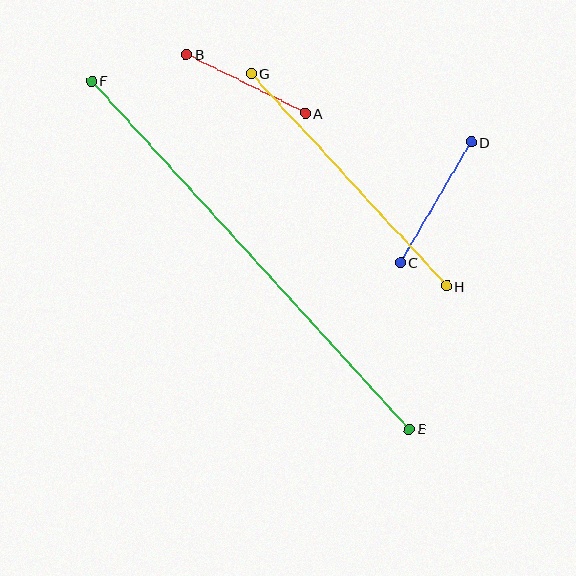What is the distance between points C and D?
The distance is approximately 140 pixels.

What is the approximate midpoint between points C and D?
The midpoint is at approximately (436, 202) pixels.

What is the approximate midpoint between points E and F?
The midpoint is at approximately (251, 255) pixels.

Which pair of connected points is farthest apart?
Points E and F are farthest apart.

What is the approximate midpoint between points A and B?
The midpoint is at approximately (246, 84) pixels.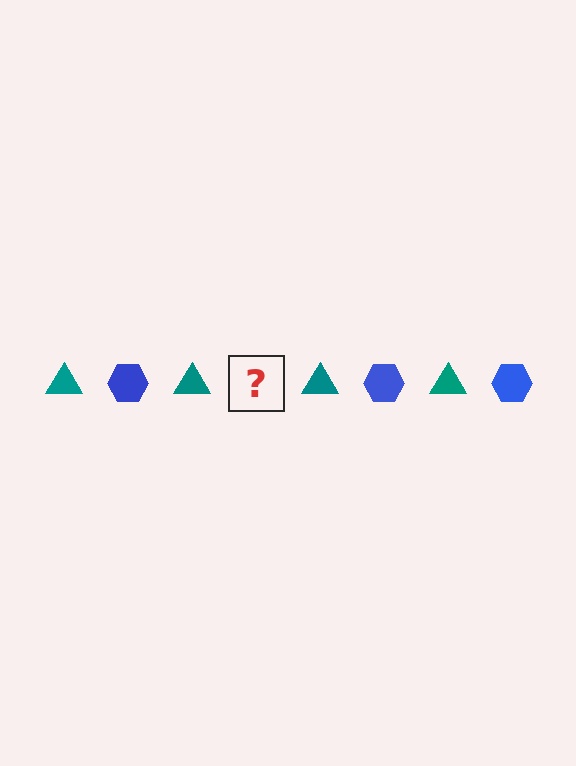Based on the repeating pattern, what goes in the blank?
The blank should be a blue hexagon.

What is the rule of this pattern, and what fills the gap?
The rule is that the pattern alternates between teal triangle and blue hexagon. The gap should be filled with a blue hexagon.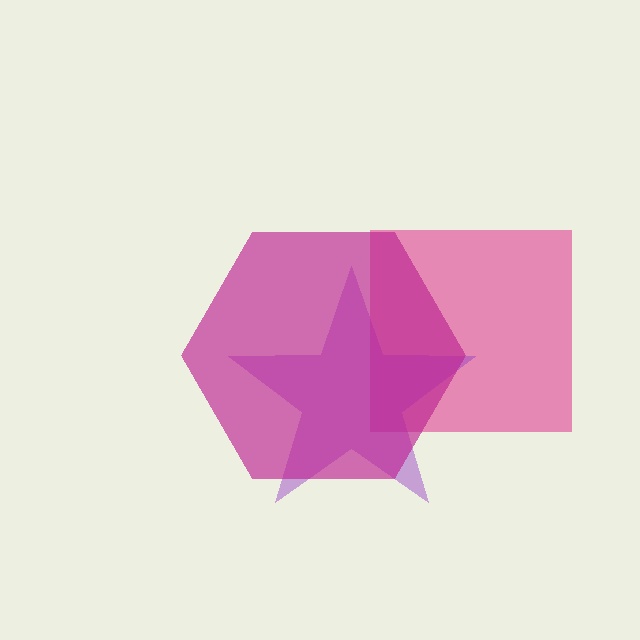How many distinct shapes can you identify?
There are 3 distinct shapes: a pink square, a purple star, a magenta hexagon.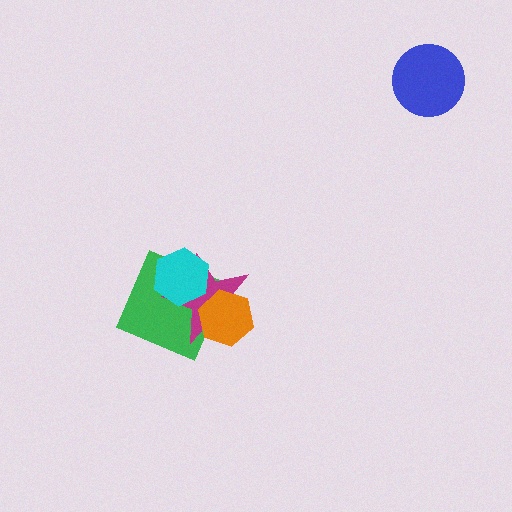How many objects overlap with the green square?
3 objects overlap with the green square.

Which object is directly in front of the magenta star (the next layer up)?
The cyan hexagon is directly in front of the magenta star.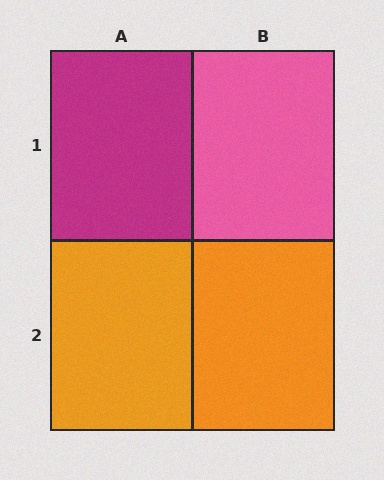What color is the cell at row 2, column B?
Orange.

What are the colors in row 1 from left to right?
Magenta, pink.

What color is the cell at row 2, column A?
Orange.